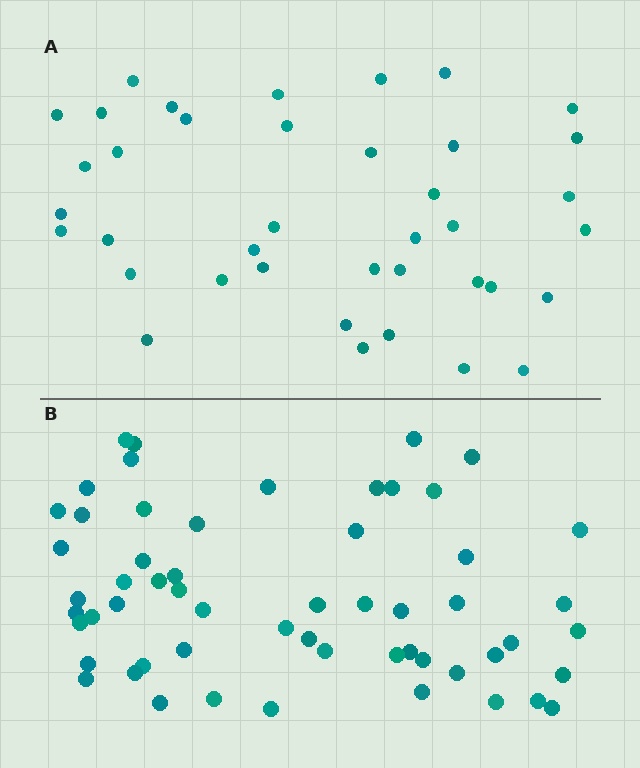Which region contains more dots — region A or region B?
Region B (the bottom region) has more dots.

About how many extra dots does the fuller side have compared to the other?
Region B has approximately 20 more dots than region A.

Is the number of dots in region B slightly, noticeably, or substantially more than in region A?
Region B has substantially more. The ratio is roughly 1.5 to 1.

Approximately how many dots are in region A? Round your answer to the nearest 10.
About 40 dots. (The exact count is 39, which rounds to 40.)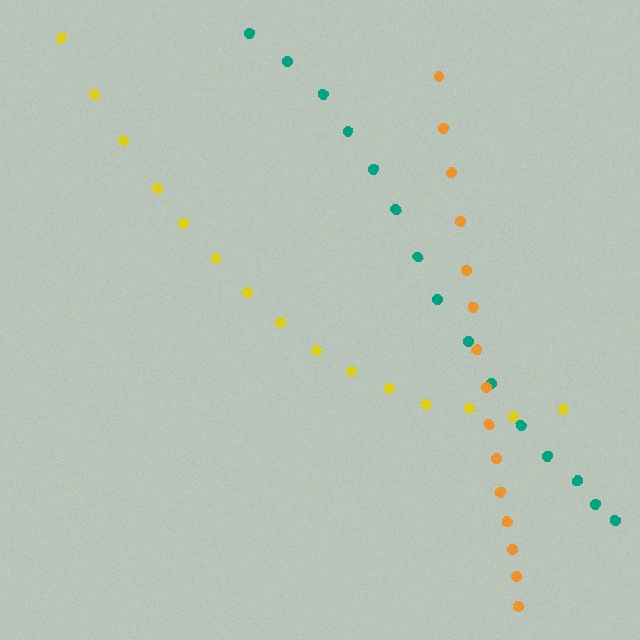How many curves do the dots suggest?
There are 3 distinct paths.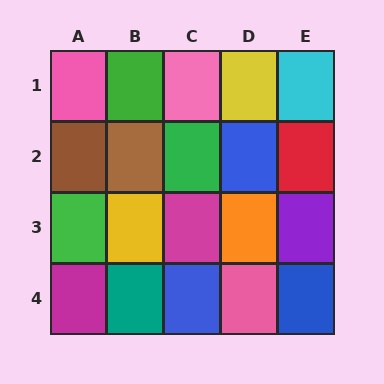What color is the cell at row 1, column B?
Green.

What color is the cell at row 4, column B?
Teal.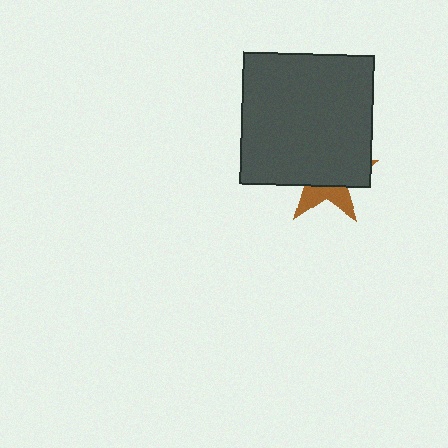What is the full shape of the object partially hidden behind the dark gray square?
The partially hidden object is a brown star.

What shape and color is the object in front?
The object in front is a dark gray square.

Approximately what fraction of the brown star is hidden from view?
Roughly 67% of the brown star is hidden behind the dark gray square.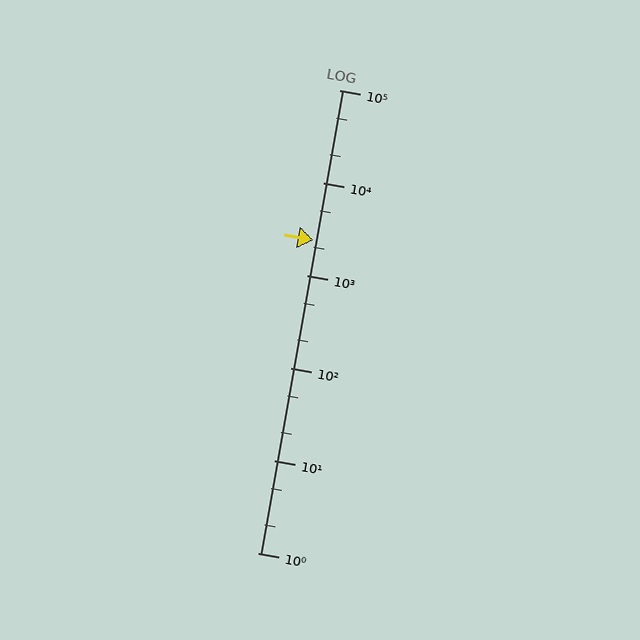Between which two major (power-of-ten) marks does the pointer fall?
The pointer is between 1000 and 10000.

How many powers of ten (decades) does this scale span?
The scale spans 5 decades, from 1 to 100000.